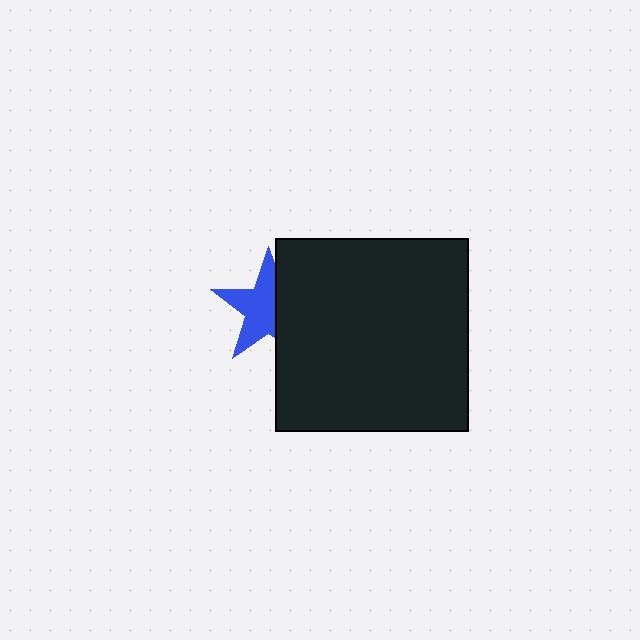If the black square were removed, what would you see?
You would see the complete blue star.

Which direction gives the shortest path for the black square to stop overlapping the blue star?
Moving right gives the shortest separation.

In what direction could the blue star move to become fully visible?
The blue star could move left. That would shift it out from behind the black square entirely.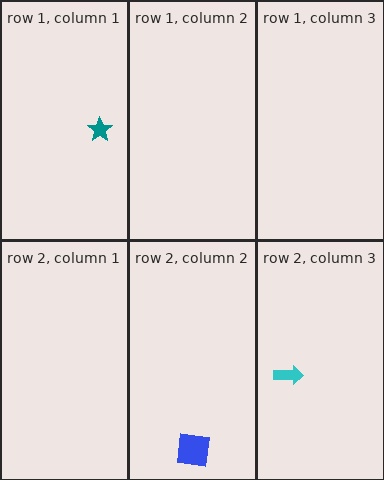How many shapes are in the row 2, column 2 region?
1.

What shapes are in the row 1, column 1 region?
The teal star.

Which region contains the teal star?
The row 1, column 1 region.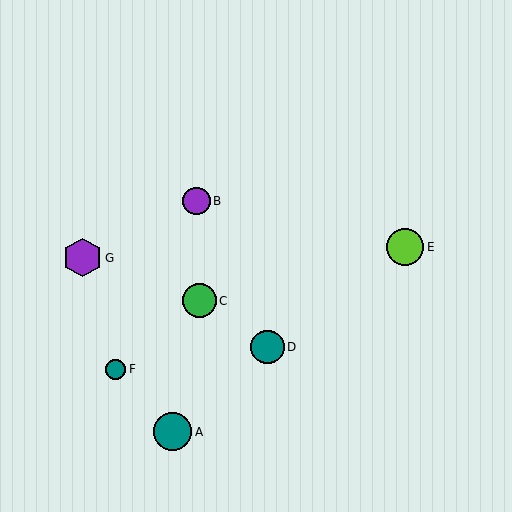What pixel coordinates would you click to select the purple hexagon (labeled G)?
Click at (83, 258) to select the purple hexagon G.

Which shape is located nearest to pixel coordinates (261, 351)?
The teal circle (labeled D) at (268, 347) is nearest to that location.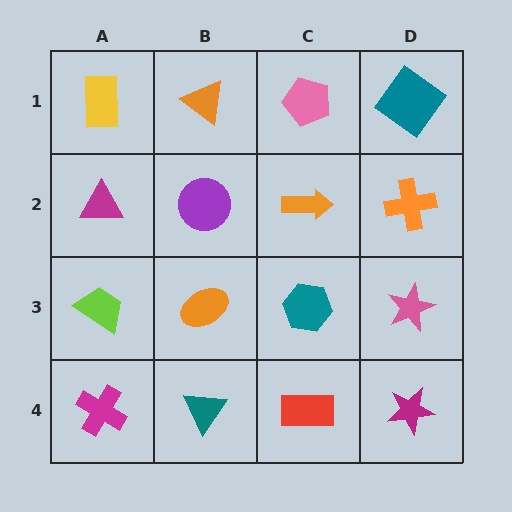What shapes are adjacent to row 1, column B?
A purple circle (row 2, column B), a yellow rectangle (row 1, column A), a pink pentagon (row 1, column C).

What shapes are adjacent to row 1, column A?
A magenta triangle (row 2, column A), an orange triangle (row 1, column B).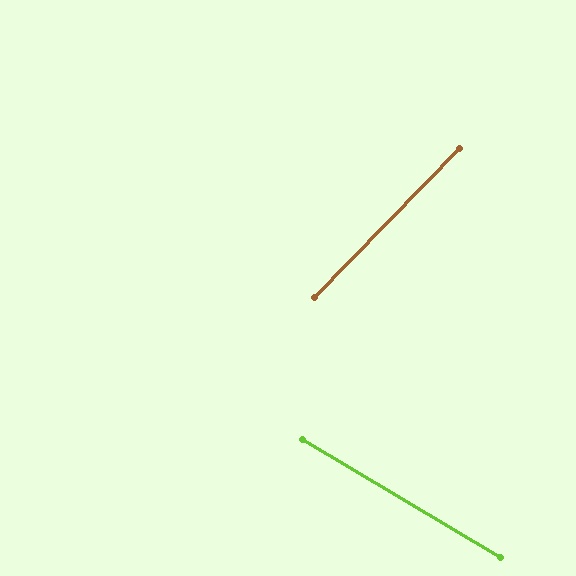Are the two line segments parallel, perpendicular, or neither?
Neither parallel nor perpendicular — they differ by about 77°.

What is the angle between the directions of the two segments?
Approximately 77 degrees.